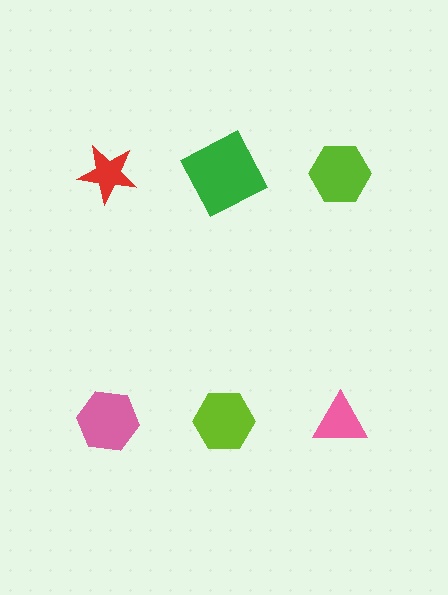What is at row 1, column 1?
A red star.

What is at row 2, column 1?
A pink hexagon.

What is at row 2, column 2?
A lime hexagon.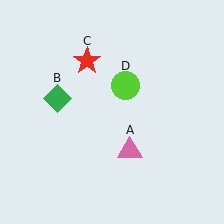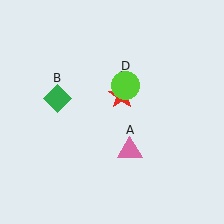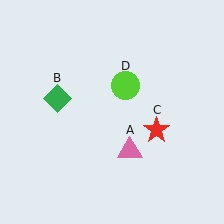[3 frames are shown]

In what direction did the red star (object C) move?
The red star (object C) moved down and to the right.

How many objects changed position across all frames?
1 object changed position: red star (object C).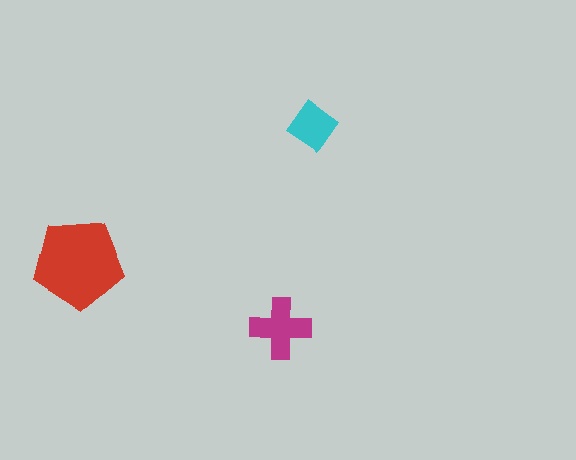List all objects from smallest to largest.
The cyan diamond, the magenta cross, the red pentagon.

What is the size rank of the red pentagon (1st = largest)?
1st.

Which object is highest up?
The cyan diamond is topmost.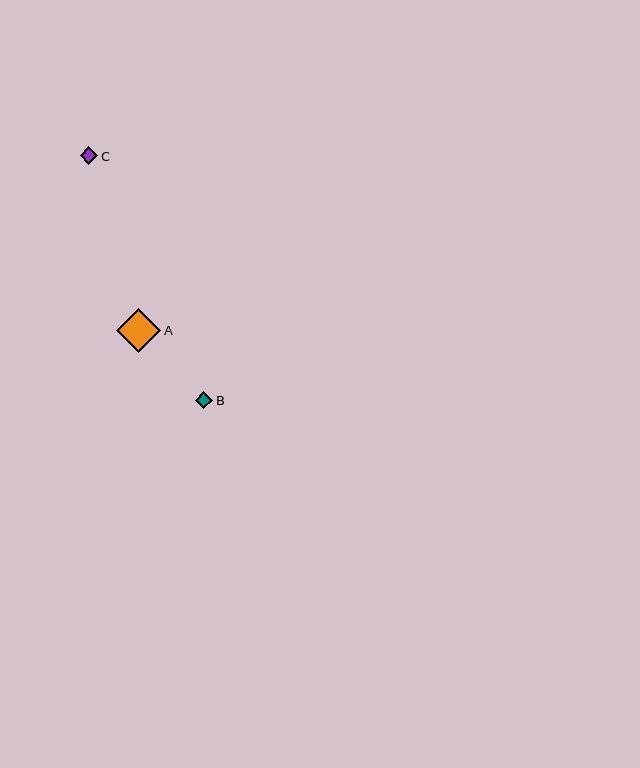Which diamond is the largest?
Diamond A is the largest with a size of approximately 44 pixels.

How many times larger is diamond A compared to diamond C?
Diamond A is approximately 2.5 times the size of diamond C.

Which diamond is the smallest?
Diamond B is the smallest with a size of approximately 17 pixels.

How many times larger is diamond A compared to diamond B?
Diamond A is approximately 2.6 times the size of diamond B.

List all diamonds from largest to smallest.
From largest to smallest: A, C, B.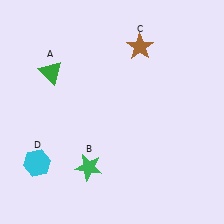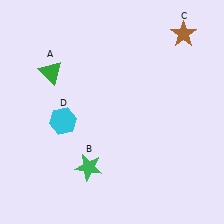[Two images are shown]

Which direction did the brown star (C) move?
The brown star (C) moved right.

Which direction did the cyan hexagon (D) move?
The cyan hexagon (D) moved up.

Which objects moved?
The objects that moved are: the brown star (C), the cyan hexagon (D).